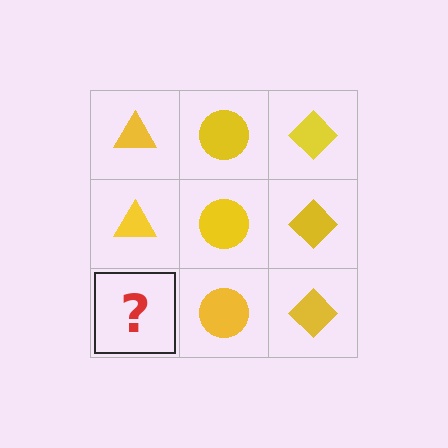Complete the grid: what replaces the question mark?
The question mark should be replaced with a yellow triangle.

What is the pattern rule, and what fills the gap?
The rule is that each column has a consistent shape. The gap should be filled with a yellow triangle.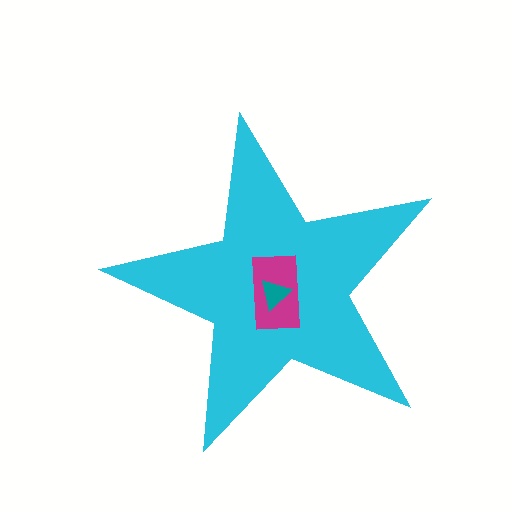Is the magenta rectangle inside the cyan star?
Yes.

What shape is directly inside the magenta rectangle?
The teal triangle.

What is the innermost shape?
The teal triangle.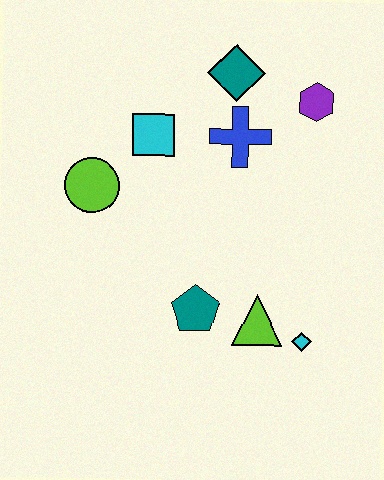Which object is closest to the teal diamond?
The blue cross is closest to the teal diamond.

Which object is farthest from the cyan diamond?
The teal diamond is farthest from the cyan diamond.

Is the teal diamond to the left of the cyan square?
No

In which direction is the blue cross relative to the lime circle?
The blue cross is to the right of the lime circle.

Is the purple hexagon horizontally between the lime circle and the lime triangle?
No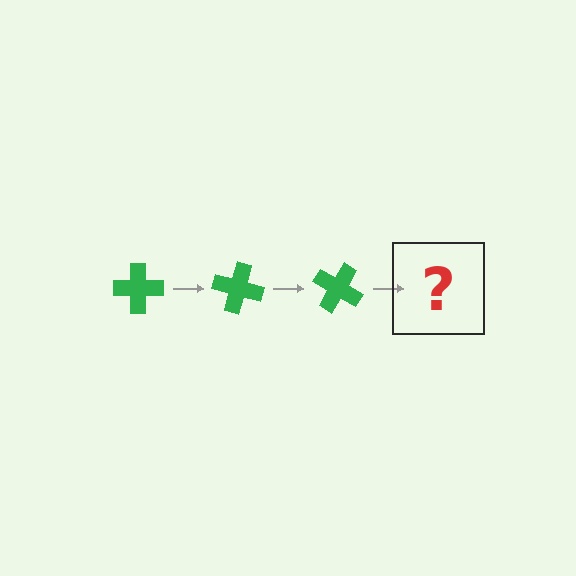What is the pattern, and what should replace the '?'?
The pattern is that the cross rotates 15 degrees each step. The '?' should be a green cross rotated 45 degrees.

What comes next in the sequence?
The next element should be a green cross rotated 45 degrees.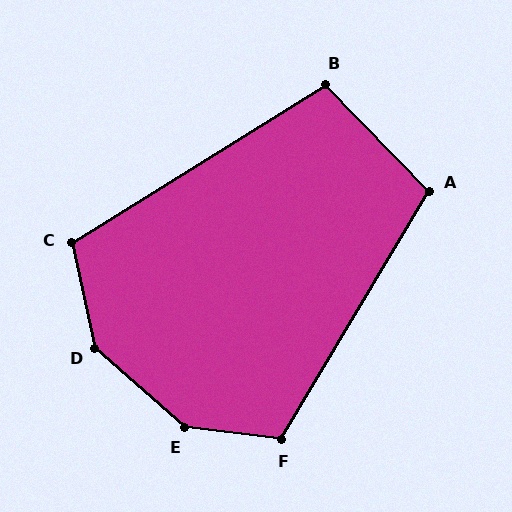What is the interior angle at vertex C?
Approximately 109 degrees (obtuse).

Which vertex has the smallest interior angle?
B, at approximately 102 degrees.